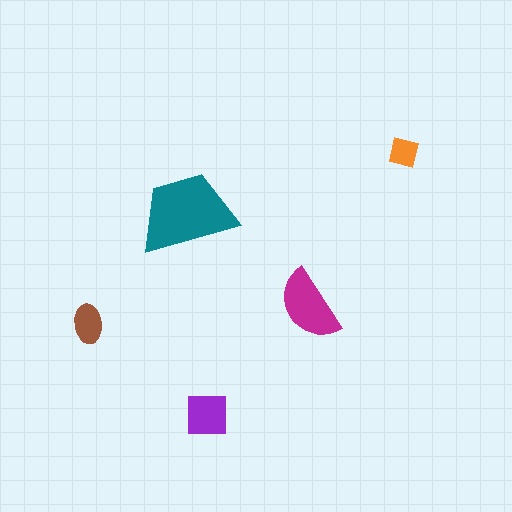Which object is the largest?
The teal trapezoid.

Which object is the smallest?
The orange square.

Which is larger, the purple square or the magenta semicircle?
The magenta semicircle.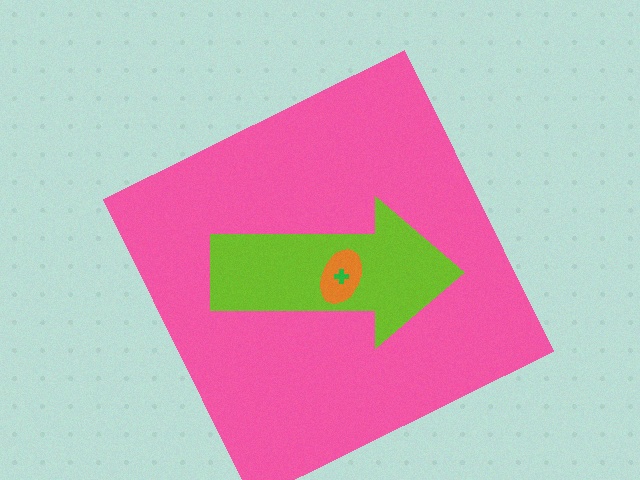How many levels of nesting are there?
4.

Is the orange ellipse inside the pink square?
Yes.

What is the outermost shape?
The pink square.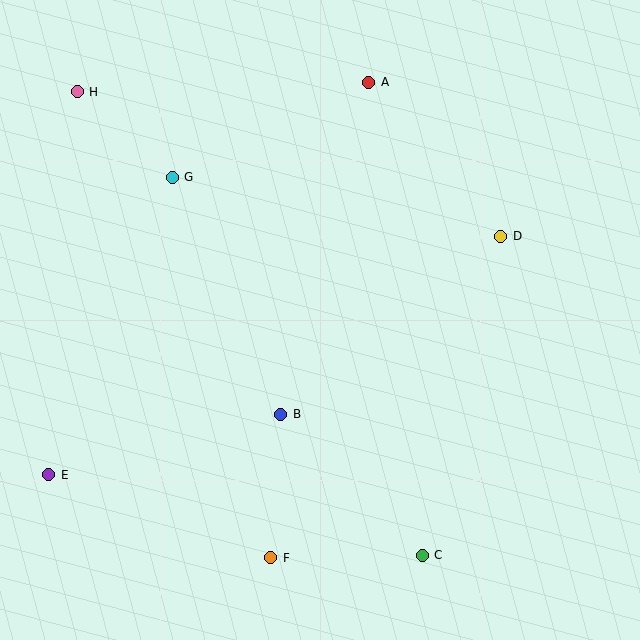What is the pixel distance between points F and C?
The distance between F and C is 151 pixels.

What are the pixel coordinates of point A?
Point A is at (369, 82).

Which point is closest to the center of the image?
Point B at (281, 414) is closest to the center.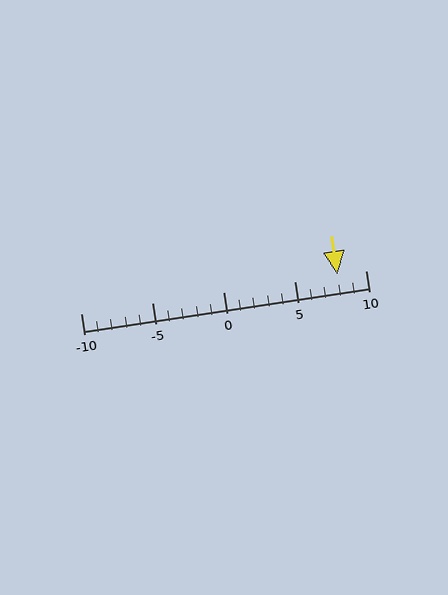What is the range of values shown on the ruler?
The ruler shows values from -10 to 10.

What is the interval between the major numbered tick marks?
The major tick marks are spaced 5 units apart.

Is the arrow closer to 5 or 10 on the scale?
The arrow is closer to 10.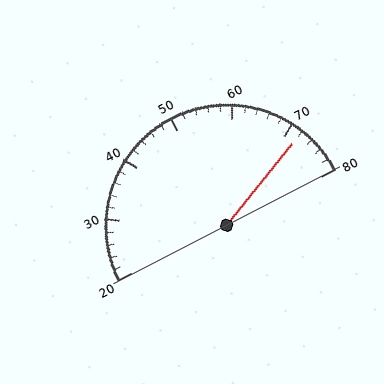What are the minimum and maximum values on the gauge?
The gauge ranges from 20 to 80.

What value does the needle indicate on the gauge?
The needle indicates approximately 72.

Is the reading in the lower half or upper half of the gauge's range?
The reading is in the upper half of the range (20 to 80).